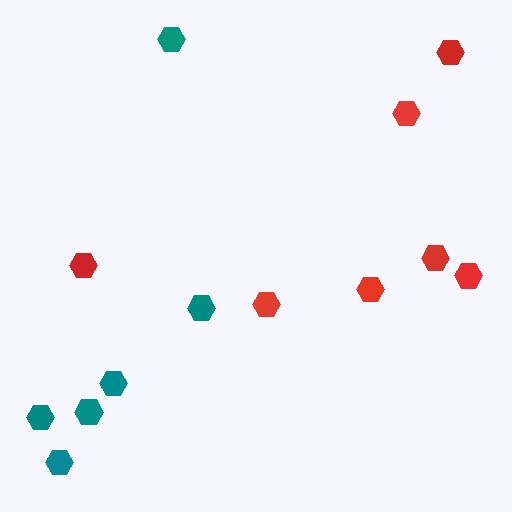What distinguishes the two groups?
There are 2 groups: one group of red hexagons (7) and one group of teal hexagons (6).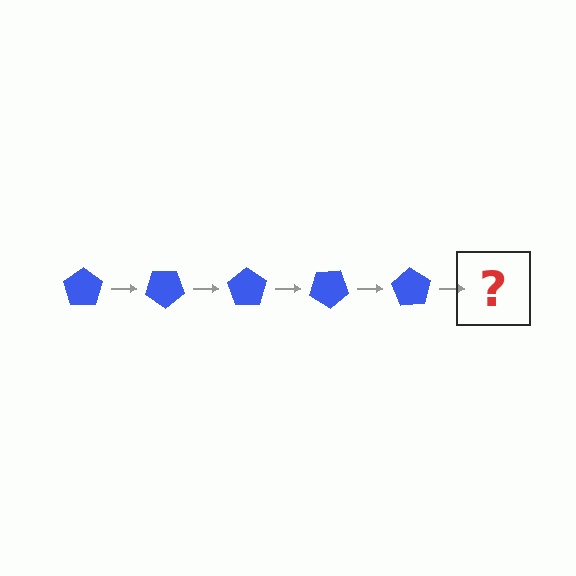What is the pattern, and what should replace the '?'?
The pattern is that the pentagon rotates 35 degrees each step. The '?' should be a blue pentagon rotated 175 degrees.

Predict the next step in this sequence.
The next step is a blue pentagon rotated 175 degrees.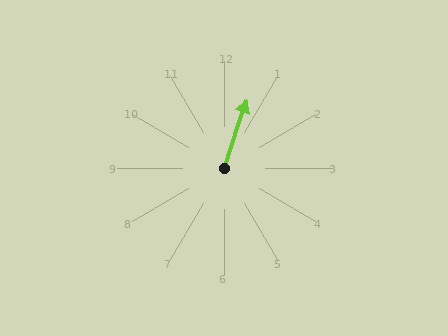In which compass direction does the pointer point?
North.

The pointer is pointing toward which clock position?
Roughly 1 o'clock.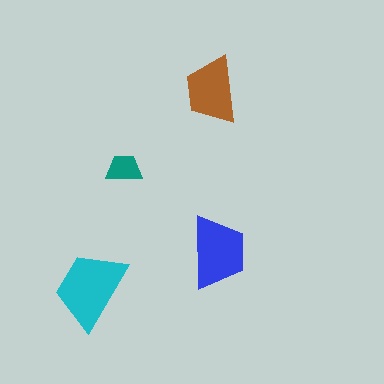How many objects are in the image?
There are 4 objects in the image.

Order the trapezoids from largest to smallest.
the cyan one, the blue one, the brown one, the teal one.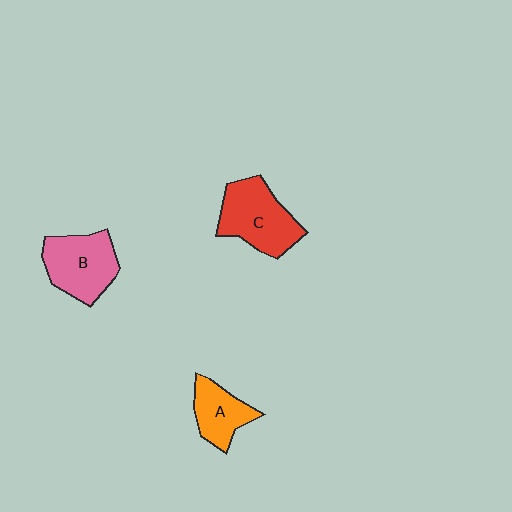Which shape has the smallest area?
Shape A (orange).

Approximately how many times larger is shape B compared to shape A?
Approximately 1.5 times.